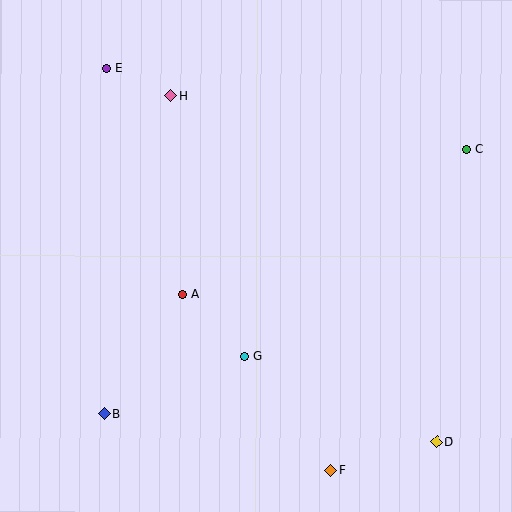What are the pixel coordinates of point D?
Point D is at (437, 442).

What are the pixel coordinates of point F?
Point F is at (331, 471).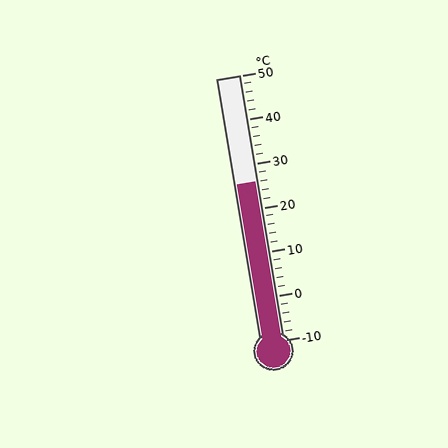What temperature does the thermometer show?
The thermometer shows approximately 26°C.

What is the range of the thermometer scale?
The thermometer scale ranges from -10°C to 50°C.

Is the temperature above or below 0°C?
The temperature is above 0°C.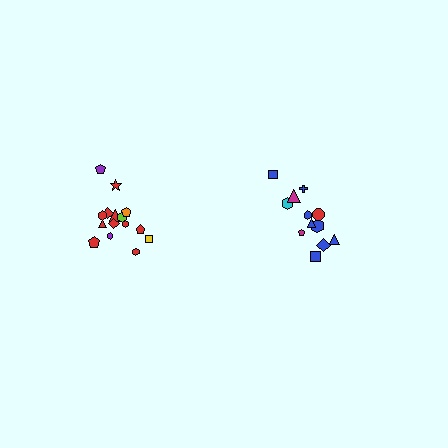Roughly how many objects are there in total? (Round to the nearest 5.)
Roughly 25 objects in total.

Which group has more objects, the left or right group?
The left group.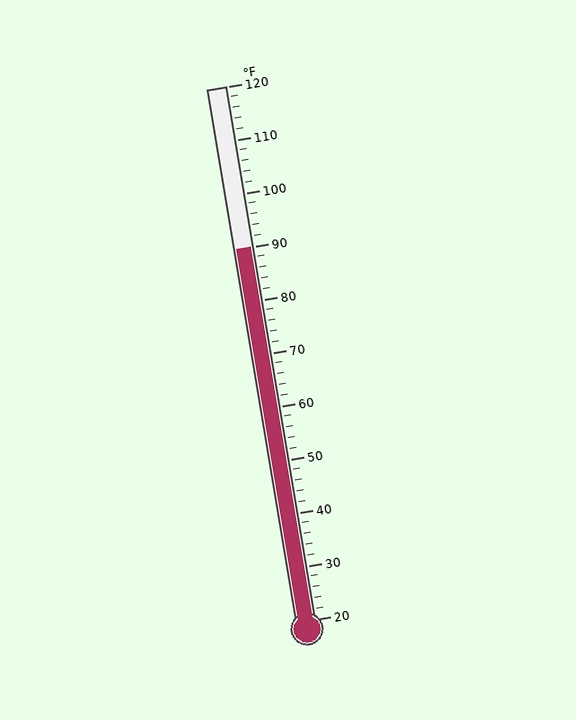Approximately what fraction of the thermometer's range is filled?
The thermometer is filled to approximately 70% of its range.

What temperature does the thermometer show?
The thermometer shows approximately 90°F.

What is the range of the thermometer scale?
The thermometer scale ranges from 20°F to 120°F.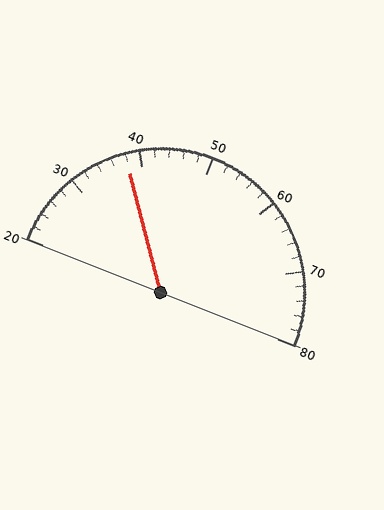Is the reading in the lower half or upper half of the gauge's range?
The reading is in the lower half of the range (20 to 80).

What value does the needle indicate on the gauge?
The needle indicates approximately 38.